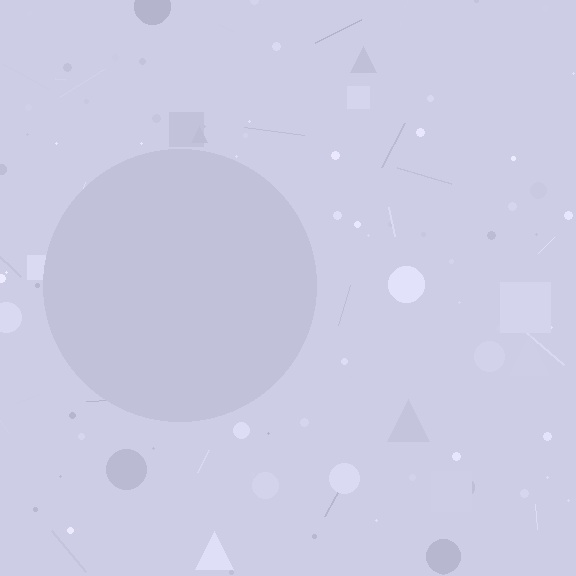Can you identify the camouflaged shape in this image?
The camouflaged shape is a circle.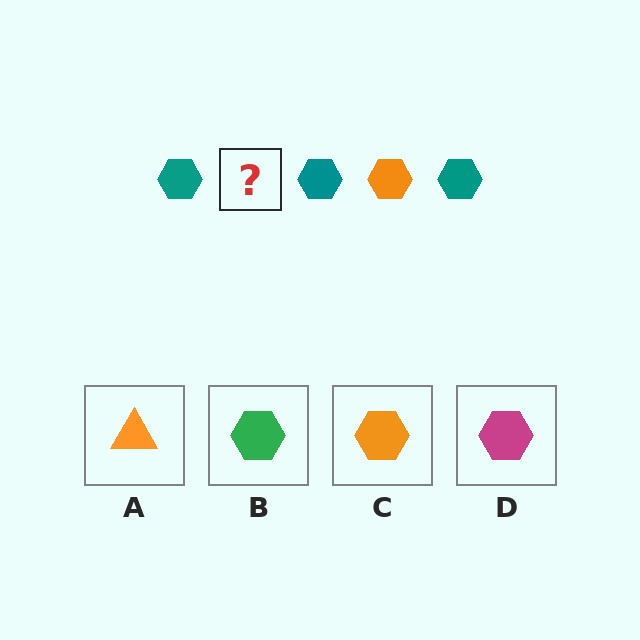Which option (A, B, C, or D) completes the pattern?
C.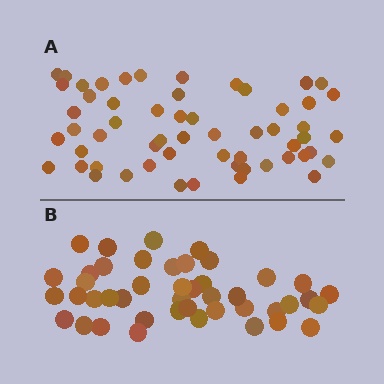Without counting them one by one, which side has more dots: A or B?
Region A (the top region) has more dots.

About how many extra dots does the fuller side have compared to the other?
Region A has approximately 15 more dots than region B.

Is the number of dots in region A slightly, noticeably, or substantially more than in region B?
Region A has noticeably more, but not dramatically so. The ratio is roughly 1.3 to 1.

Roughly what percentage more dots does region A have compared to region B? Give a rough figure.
About 30% more.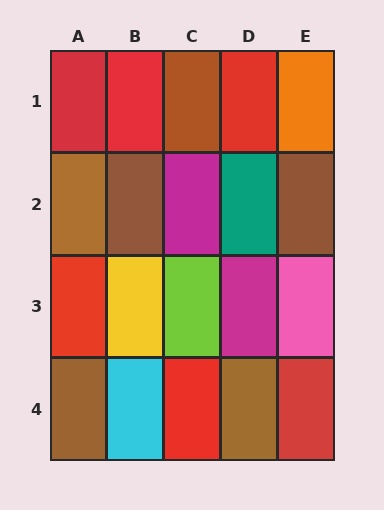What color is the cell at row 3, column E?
Pink.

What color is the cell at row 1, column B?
Red.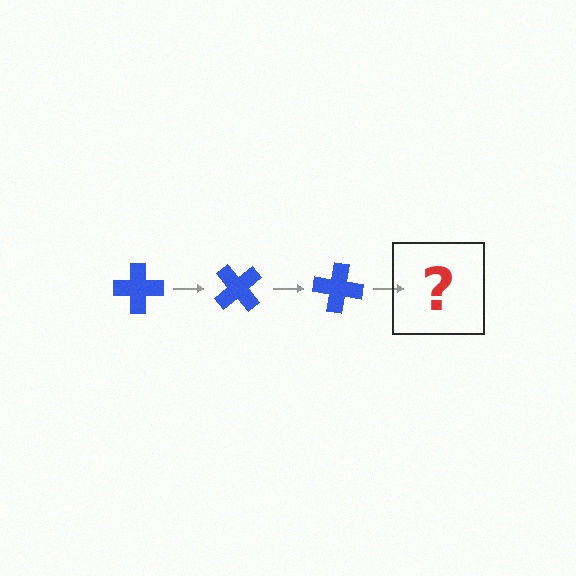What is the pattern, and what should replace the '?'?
The pattern is that the cross rotates 50 degrees each step. The '?' should be a blue cross rotated 150 degrees.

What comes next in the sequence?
The next element should be a blue cross rotated 150 degrees.